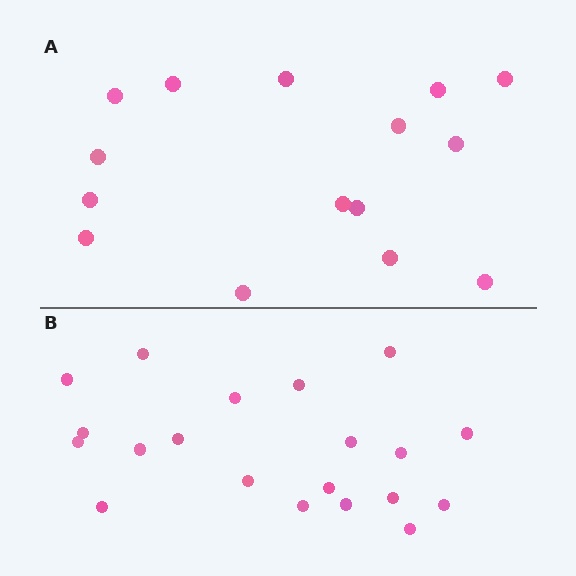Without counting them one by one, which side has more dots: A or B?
Region B (the bottom region) has more dots.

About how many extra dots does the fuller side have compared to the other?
Region B has about 5 more dots than region A.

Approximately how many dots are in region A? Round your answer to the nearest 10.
About 20 dots. (The exact count is 15, which rounds to 20.)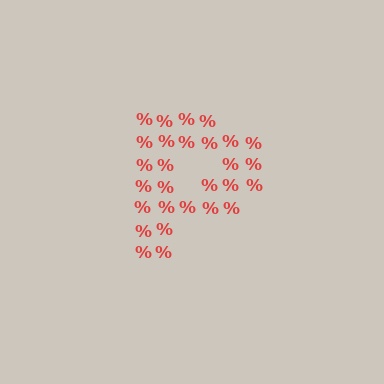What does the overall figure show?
The overall figure shows the letter P.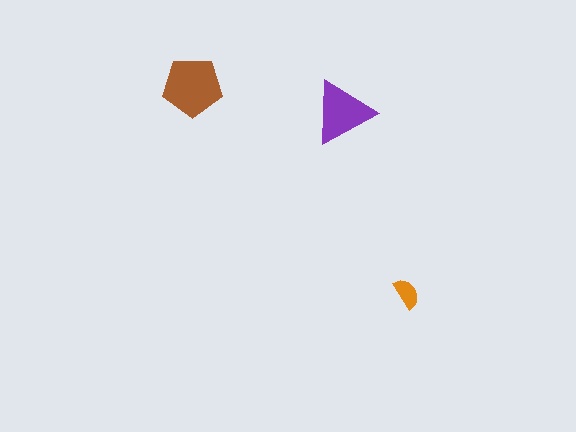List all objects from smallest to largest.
The orange semicircle, the purple triangle, the brown pentagon.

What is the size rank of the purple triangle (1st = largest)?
2nd.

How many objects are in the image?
There are 3 objects in the image.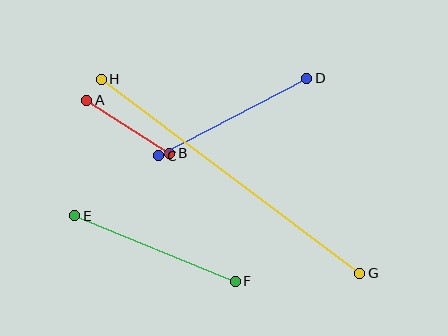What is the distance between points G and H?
The distance is approximately 323 pixels.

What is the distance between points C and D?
The distance is approximately 167 pixels.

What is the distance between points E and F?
The distance is approximately 173 pixels.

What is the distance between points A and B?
The distance is approximately 98 pixels.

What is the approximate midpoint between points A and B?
The midpoint is at approximately (128, 127) pixels.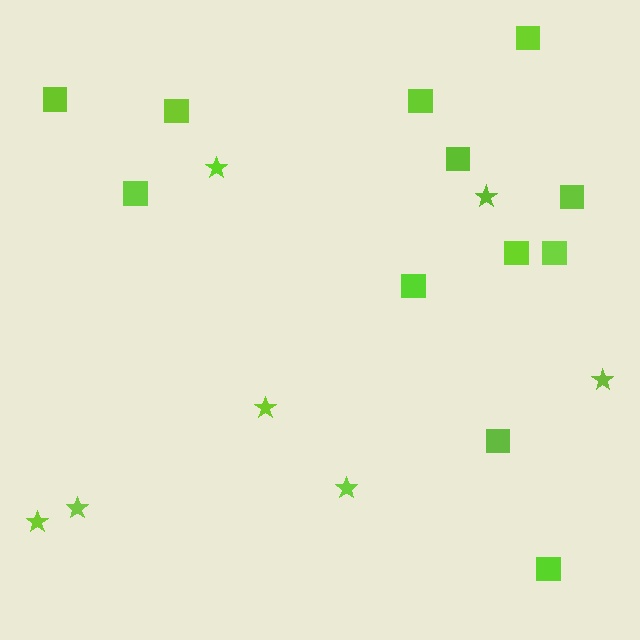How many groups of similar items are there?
There are 2 groups: one group of squares (12) and one group of stars (7).